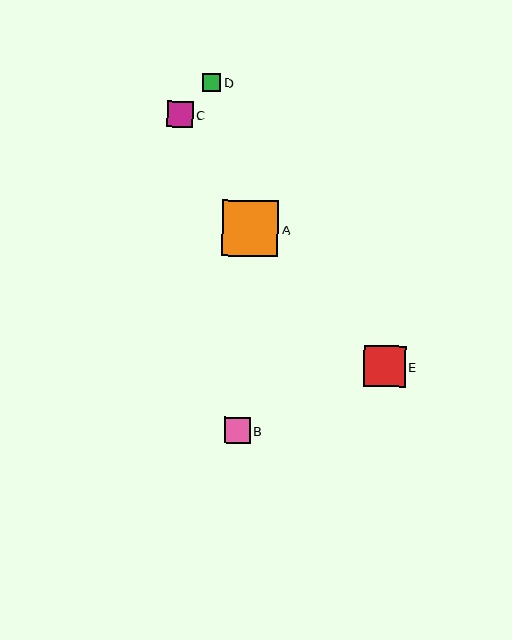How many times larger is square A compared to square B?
Square A is approximately 2.2 times the size of square B.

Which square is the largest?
Square A is the largest with a size of approximately 56 pixels.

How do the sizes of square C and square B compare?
Square C and square B are approximately the same size.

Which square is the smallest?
Square D is the smallest with a size of approximately 19 pixels.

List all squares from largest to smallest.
From largest to smallest: A, E, C, B, D.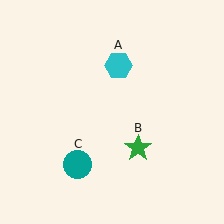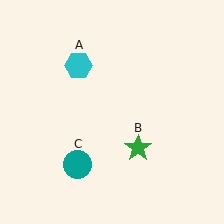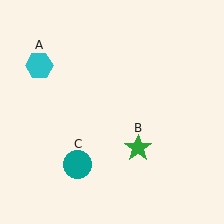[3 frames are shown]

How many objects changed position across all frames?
1 object changed position: cyan hexagon (object A).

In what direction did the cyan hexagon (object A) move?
The cyan hexagon (object A) moved left.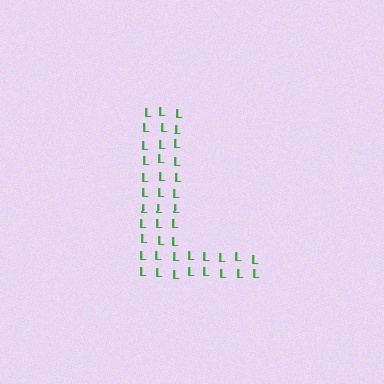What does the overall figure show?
The overall figure shows the letter L.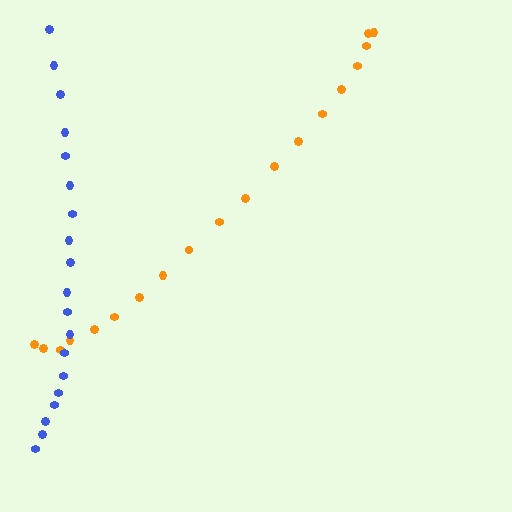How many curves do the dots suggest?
There are 2 distinct paths.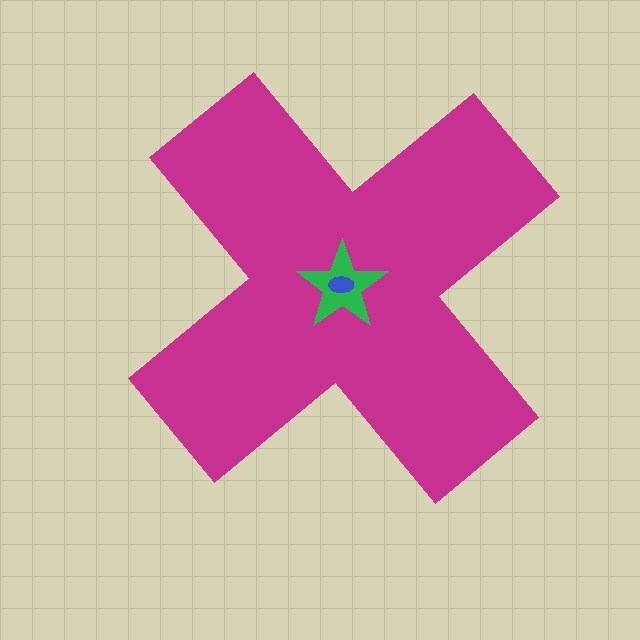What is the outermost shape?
The magenta cross.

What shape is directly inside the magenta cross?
The green star.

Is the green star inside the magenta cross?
Yes.